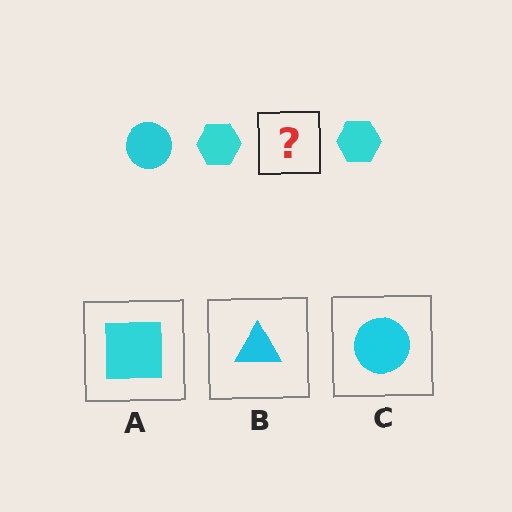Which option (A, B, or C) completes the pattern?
C.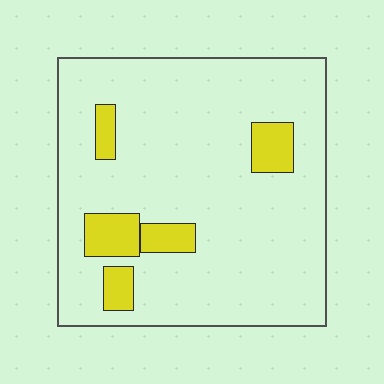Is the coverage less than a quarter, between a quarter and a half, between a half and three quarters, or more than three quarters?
Less than a quarter.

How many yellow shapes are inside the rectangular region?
5.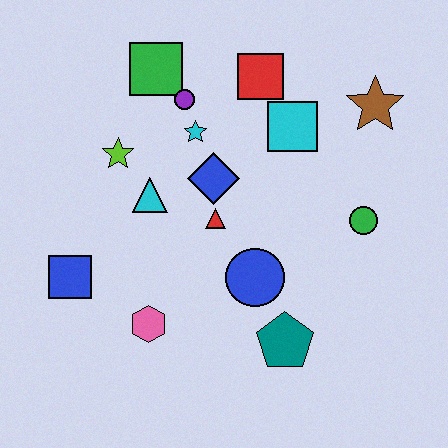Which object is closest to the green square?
The purple circle is closest to the green square.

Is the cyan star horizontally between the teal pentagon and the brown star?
No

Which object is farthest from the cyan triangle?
The brown star is farthest from the cyan triangle.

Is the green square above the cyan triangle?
Yes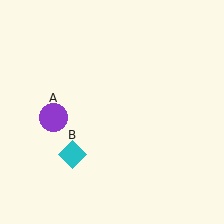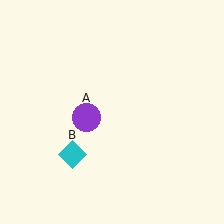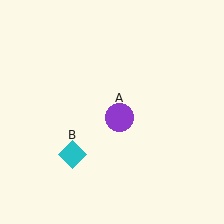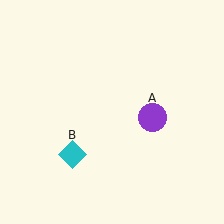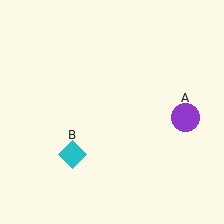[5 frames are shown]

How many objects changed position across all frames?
1 object changed position: purple circle (object A).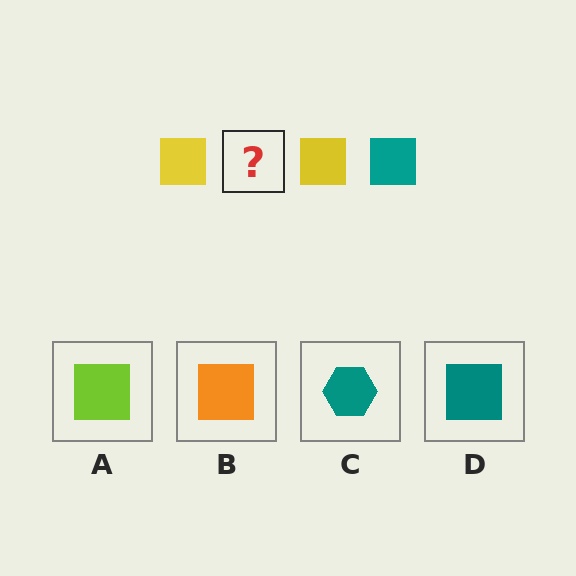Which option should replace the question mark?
Option D.